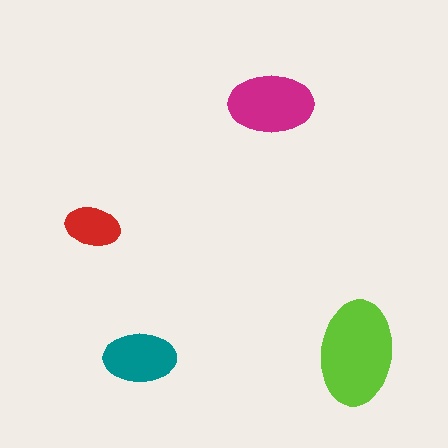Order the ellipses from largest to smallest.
the lime one, the magenta one, the teal one, the red one.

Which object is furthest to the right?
The lime ellipse is rightmost.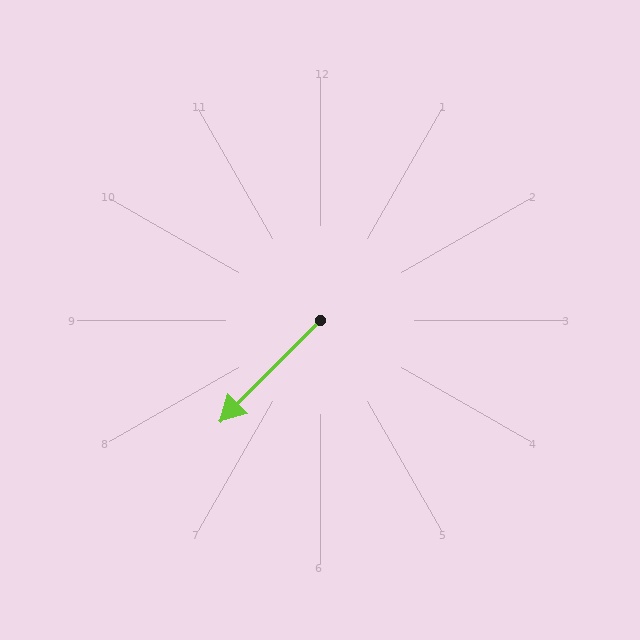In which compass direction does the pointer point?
Southwest.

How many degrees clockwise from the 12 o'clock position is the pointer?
Approximately 225 degrees.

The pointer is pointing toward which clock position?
Roughly 7 o'clock.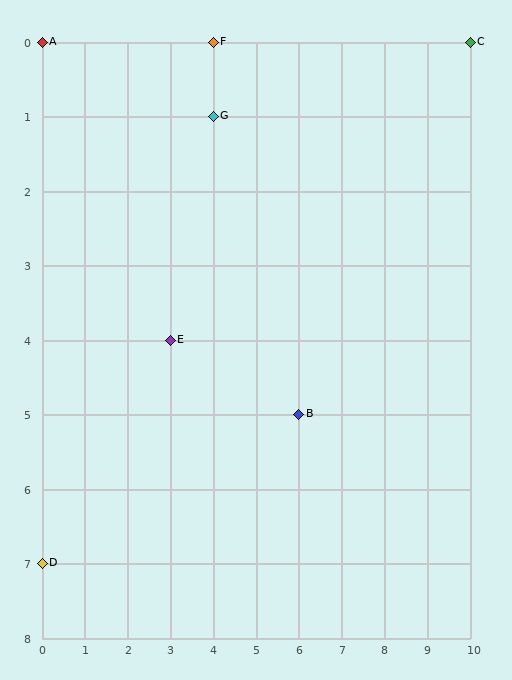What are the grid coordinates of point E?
Point E is at grid coordinates (3, 4).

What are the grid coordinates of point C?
Point C is at grid coordinates (10, 0).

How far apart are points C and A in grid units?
Points C and A are 10 columns apart.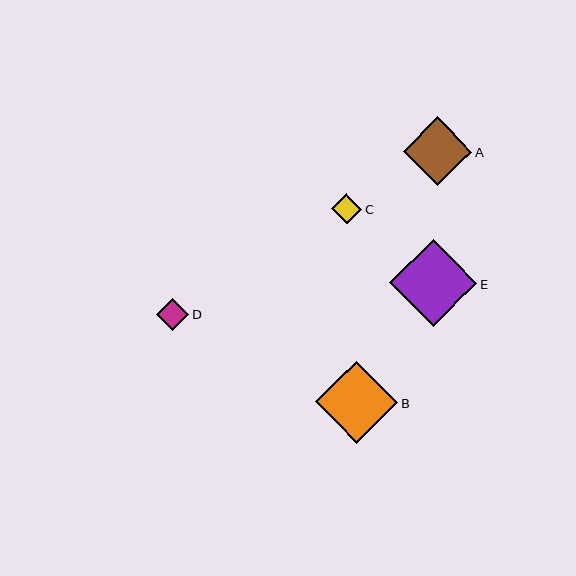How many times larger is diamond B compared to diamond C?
Diamond B is approximately 2.7 times the size of diamond C.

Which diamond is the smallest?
Diamond C is the smallest with a size of approximately 30 pixels.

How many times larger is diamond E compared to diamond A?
Diamond E is approximately 1.3 times the size of diamond A.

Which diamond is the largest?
Diamond E is the largest with a size of approximately 87 pixels.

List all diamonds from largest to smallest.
From largest to smallest: E, B, A, D, C.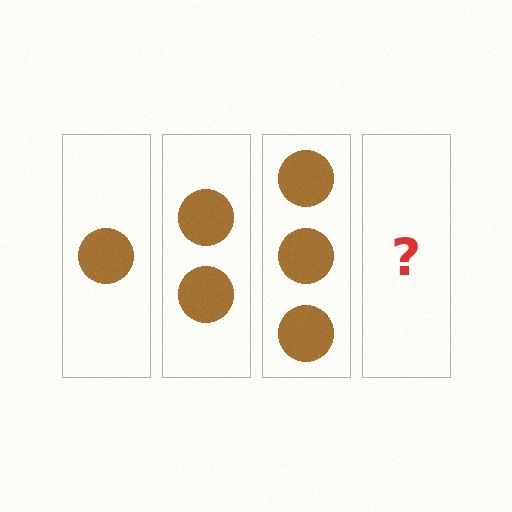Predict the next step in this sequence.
The next step is 4 circles.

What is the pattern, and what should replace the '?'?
The pattern is that each step adds one more circle. The '?' should be 4 circles.